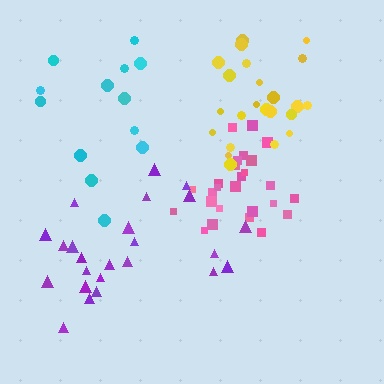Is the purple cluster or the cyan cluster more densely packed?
Purple.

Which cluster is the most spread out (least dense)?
Cyan.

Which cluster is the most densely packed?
Pink.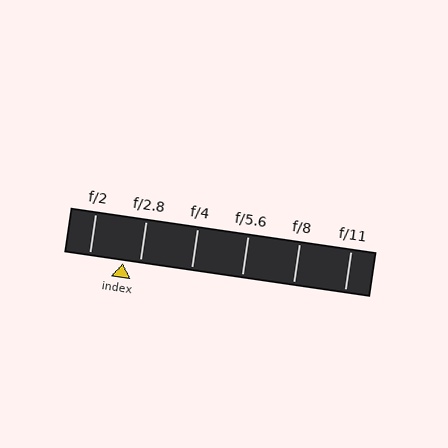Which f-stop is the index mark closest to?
The index mark is closest to f/2.8.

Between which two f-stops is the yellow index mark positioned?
The index mark is between f/2 and f/2.8.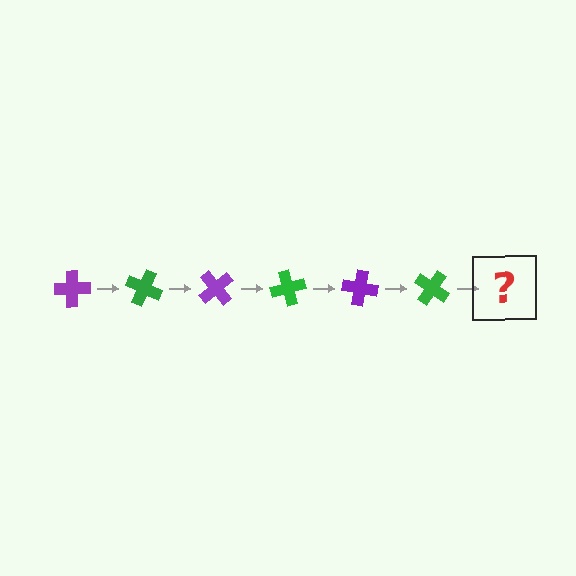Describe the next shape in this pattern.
It should be a purple cross, rotated 150 degrees from the start.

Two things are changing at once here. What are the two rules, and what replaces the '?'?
The two rules are that it rotates 25 degrees each step and the color cycles through purple and green. The '?' should be a purple cross, rotated 150 degrees from the start.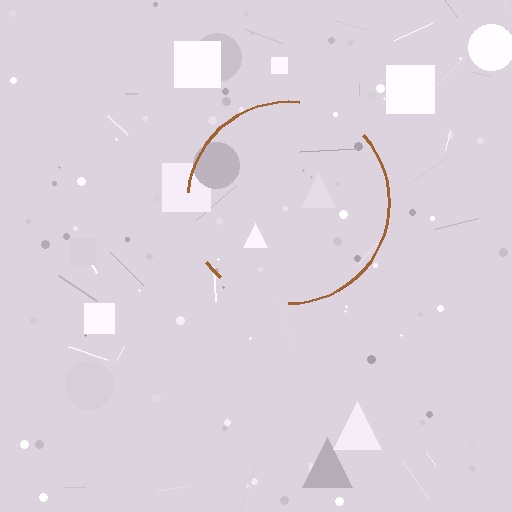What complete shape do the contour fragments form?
The contour fragments form a circle.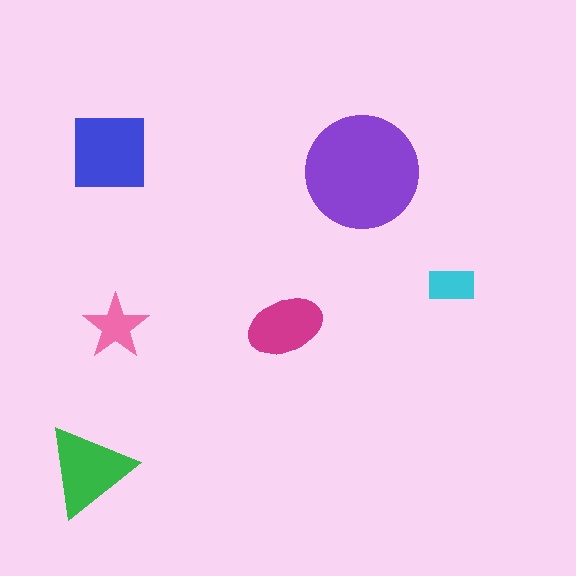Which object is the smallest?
The cyan rectangle.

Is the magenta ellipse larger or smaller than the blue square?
Smaller.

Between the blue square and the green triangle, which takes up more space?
The blue square.